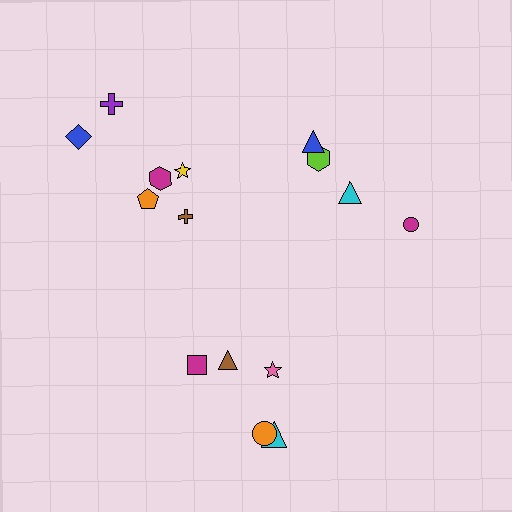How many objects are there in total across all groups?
There are 15 objects.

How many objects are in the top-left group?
There are 6 objects.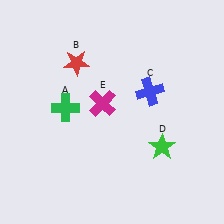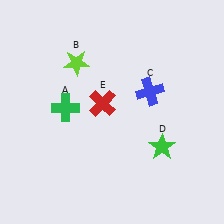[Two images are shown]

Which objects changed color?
B changed from red to lime. E changed from magenta to red.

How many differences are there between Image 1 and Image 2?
There are 2 differences between the two images.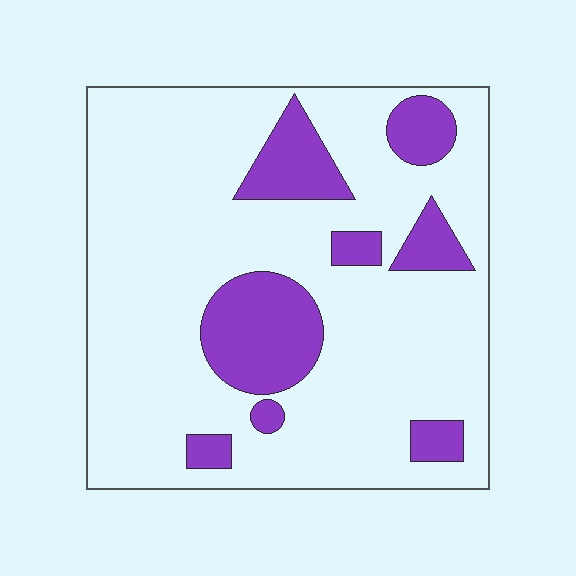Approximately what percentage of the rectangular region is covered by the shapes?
Approximately 20%.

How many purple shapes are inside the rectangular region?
8.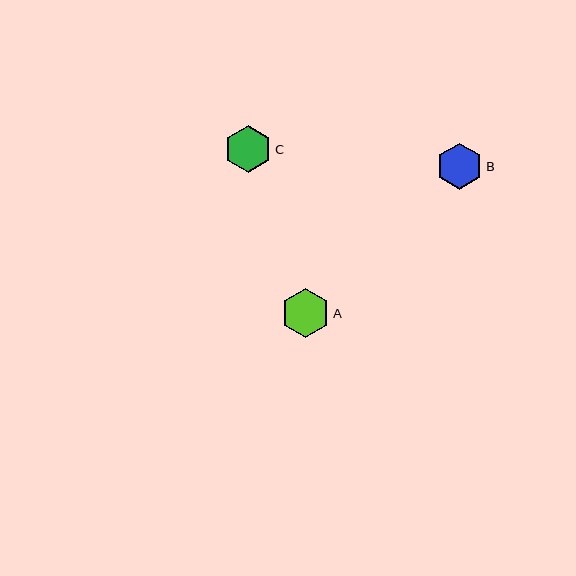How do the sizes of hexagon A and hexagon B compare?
Hexagon A and hexagon B are approximately the same size.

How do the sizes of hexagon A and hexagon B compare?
Hexagon A and hexagon B are approximately the same size.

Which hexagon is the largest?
Hexagon A is the largest with a size of approximately 49 pixels.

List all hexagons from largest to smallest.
From largest to smallest: A, C, B.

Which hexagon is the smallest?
Hexagon B is the smallest with a size of approximately 46 pixels.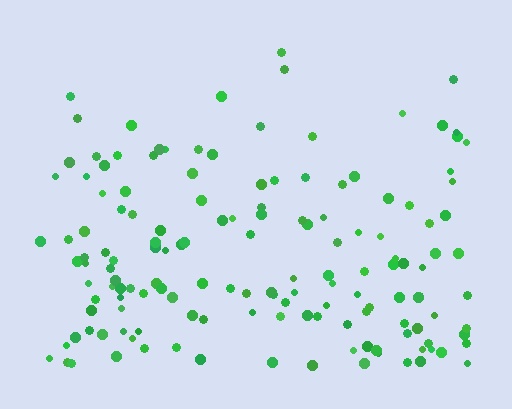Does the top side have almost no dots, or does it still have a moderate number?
Still a moderate number, just noticeably fewer than the bottom.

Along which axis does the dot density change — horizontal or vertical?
Vertical.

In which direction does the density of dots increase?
From top to bottom, with the bottom side densest.